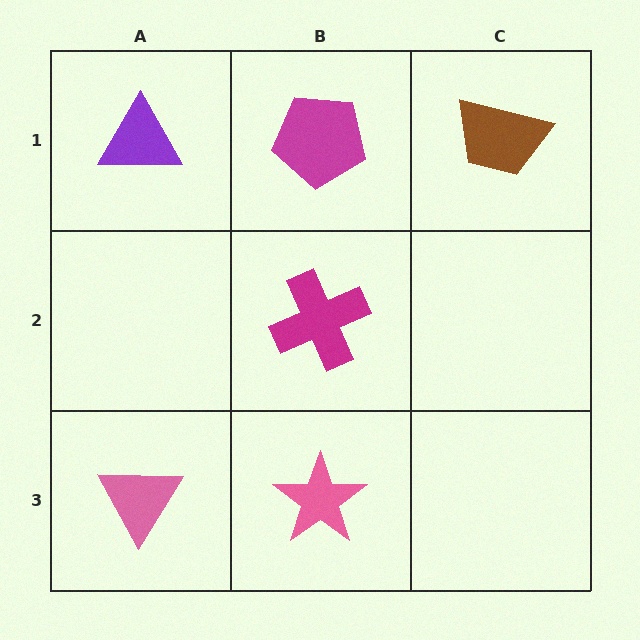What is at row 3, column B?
A pink star.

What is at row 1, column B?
A magenta pentagon.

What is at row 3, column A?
A pink triangle.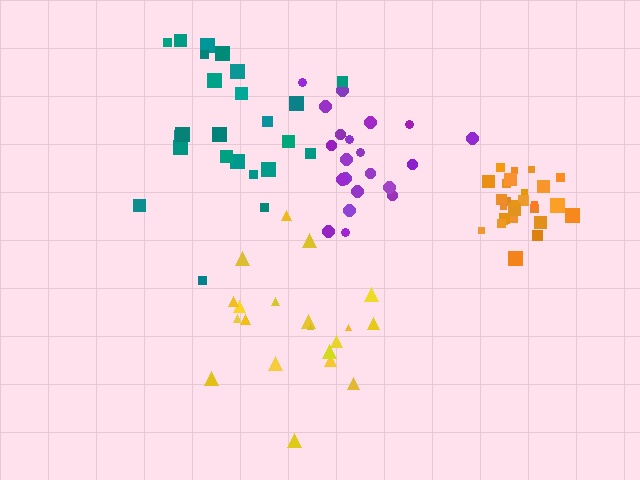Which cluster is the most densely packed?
Orange.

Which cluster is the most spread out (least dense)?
Teal.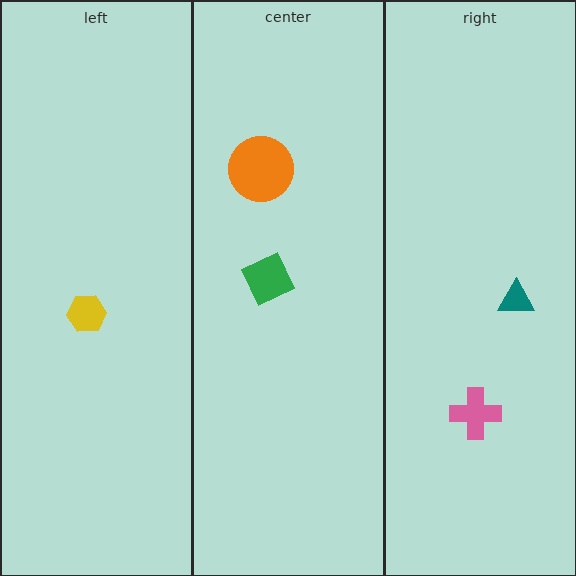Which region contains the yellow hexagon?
The left region.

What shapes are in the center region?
The green square, the orange circle.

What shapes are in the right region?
The teal triangle, the pink cross.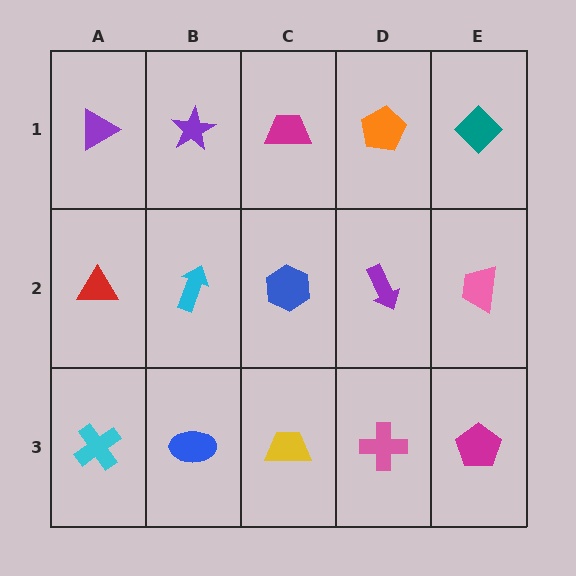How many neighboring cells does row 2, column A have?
3.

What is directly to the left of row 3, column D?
A yellow trapezoid.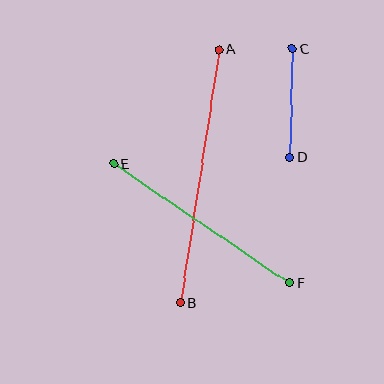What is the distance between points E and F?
The distance is approximately 212 pixels.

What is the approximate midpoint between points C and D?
The midpoint is at approximately (291, 103) pixels.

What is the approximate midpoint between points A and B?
The midpoint is at approximately (199, 177) pixels.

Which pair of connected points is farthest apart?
Points A and B are farthest apart.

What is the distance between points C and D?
The distance is approximately 109 pixels.